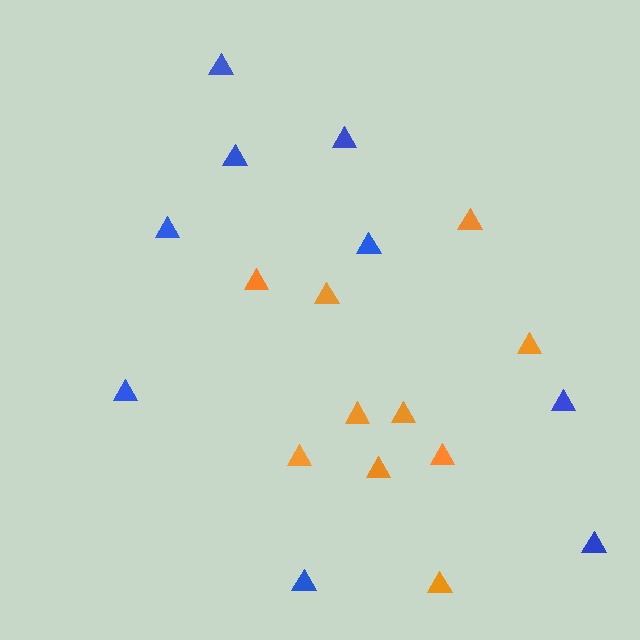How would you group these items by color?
There are 2 groups: one group of blue triangles (9) and one group of orange triangles (10).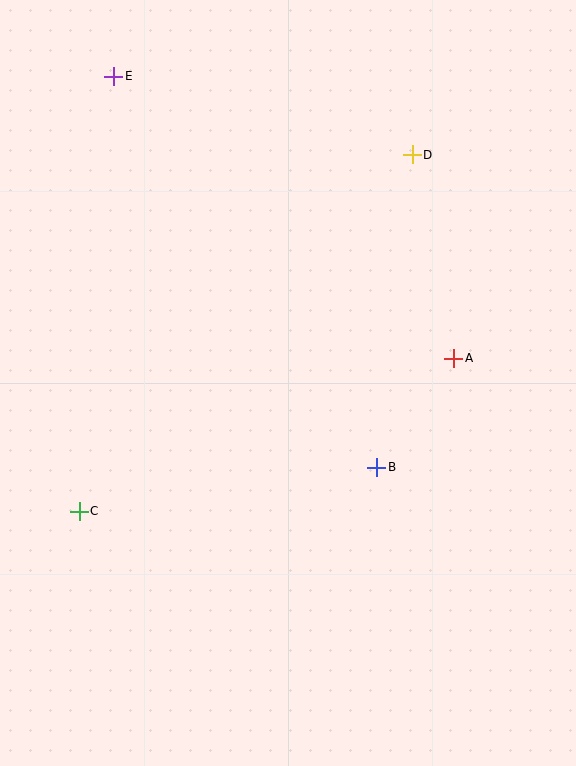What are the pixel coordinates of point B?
Point B is at (377, 467).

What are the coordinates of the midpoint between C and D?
The midpoint between C and D is at (246, 333).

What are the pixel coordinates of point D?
Point D is at (412, 155).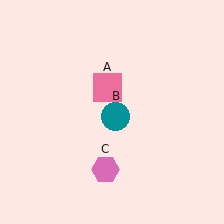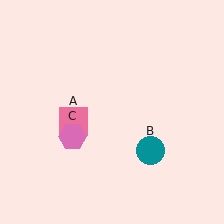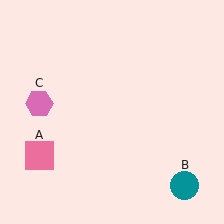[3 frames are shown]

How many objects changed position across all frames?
3 objects changed position: pink square (object A), teal circle (object B), pink hexagon (object C).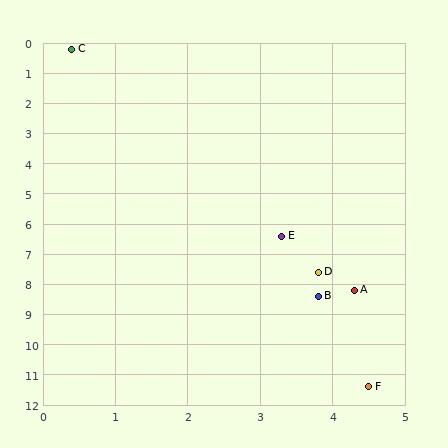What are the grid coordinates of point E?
Point E is at approximately (3.3, 6.4).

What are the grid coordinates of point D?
Point D is at approximately (3.8, 7.6).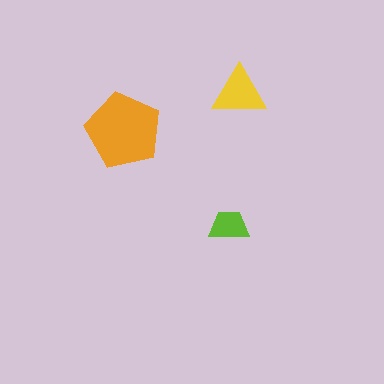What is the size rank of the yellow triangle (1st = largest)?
2nd.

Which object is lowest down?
The lime trapezoid is bottommost.